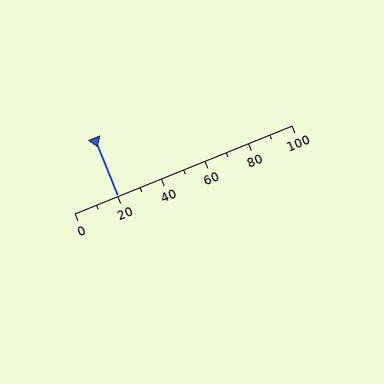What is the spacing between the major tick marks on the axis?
The major ticks are spaced 20 apart.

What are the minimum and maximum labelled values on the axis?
The axis runs from 0 to 100.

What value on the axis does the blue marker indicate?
The marker indicates approximately 20.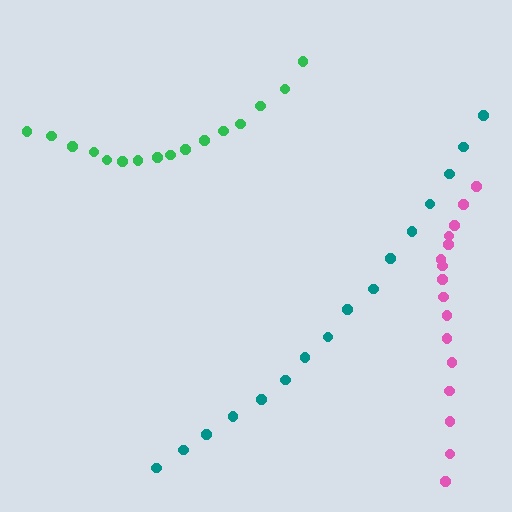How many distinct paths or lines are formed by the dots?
There are 3 distinct paths.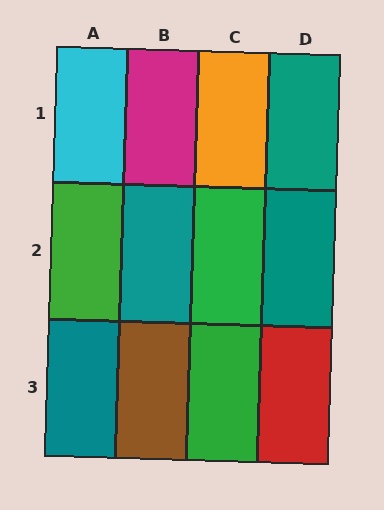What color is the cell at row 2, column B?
Teal.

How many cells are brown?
1 cell is brown.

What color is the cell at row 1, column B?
Magenta.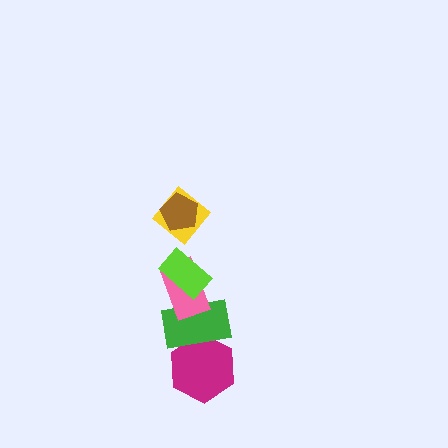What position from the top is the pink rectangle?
The pink rectangle is 4th from the top.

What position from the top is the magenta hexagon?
The magenta hexagon is 6th from the top.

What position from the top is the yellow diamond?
The yellow diamond is 2nd from the top.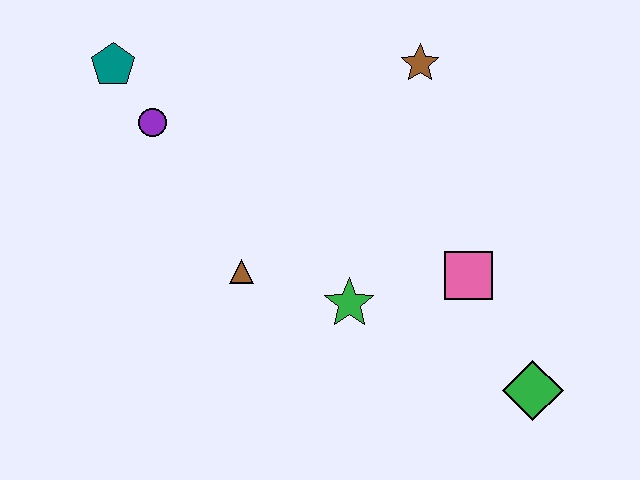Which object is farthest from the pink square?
The teal pentagon is farthest from the pink square.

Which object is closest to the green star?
The brown triangle is closest to the green star.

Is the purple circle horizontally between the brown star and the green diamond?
No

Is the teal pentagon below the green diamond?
No